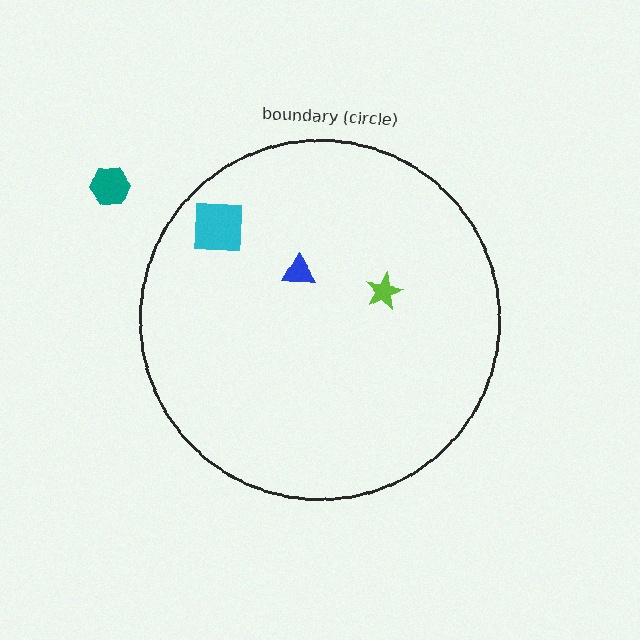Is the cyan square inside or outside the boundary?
Inside.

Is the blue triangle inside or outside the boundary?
Inside.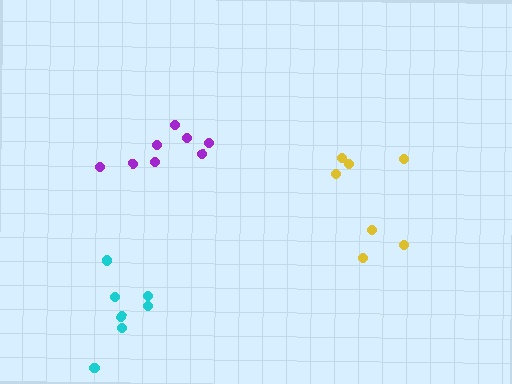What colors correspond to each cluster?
The clusters are colored: yellow, cyan, purple.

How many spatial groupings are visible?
There are 3 spatial groupings.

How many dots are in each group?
Group 1: 7 dots, Group 2: 8 dots, Group 3: 8 dots (23 total).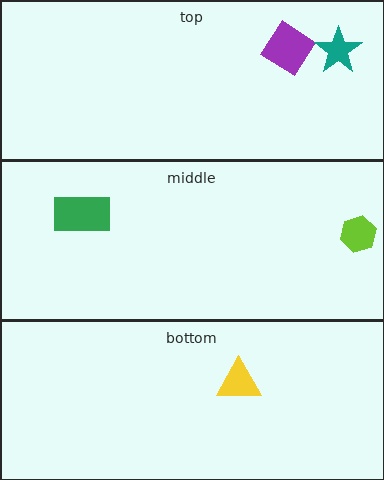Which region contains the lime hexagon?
The middle region.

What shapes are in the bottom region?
The yellow triangle.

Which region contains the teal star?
The top region.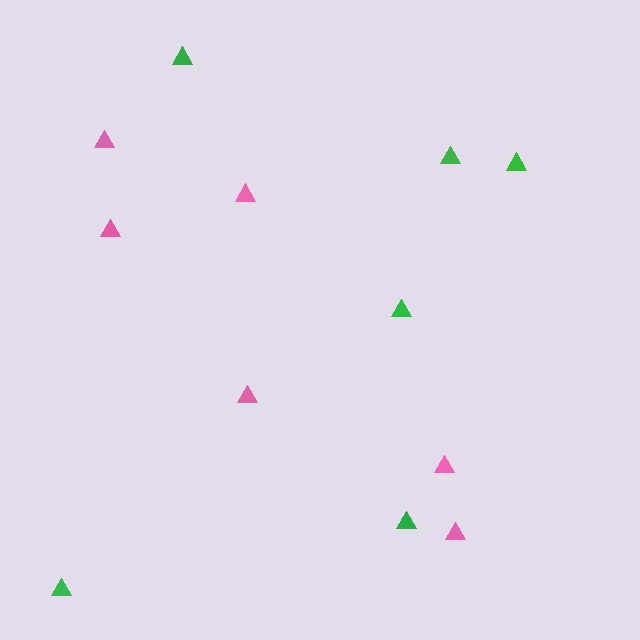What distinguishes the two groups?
There are 2 groups: one group of pink triangles (6) and one group of green triangles (6).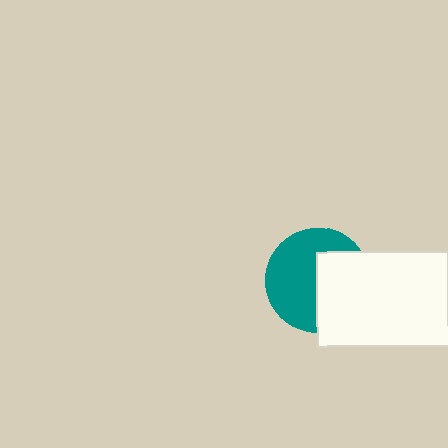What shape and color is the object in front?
The object in front is a white rectangle.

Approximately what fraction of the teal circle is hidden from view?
Roughly 43% of the teal circle is hidden behind the white rectangle.